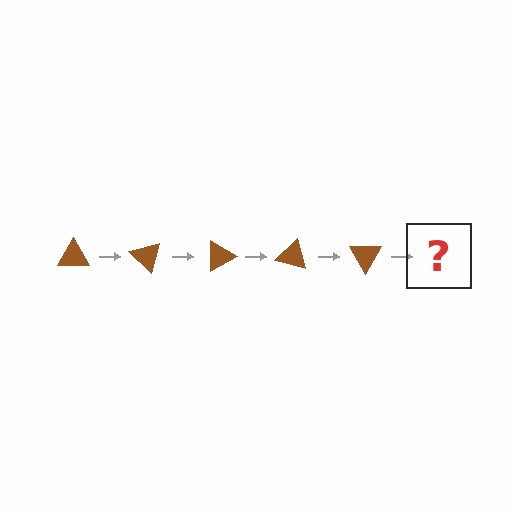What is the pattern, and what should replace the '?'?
The pattern is that the triangle rotates 45 degrees each step. The '?' should be a brown triangle rotated 225 degrees.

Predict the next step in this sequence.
The next step is a brown triangle rotated 225 degrees.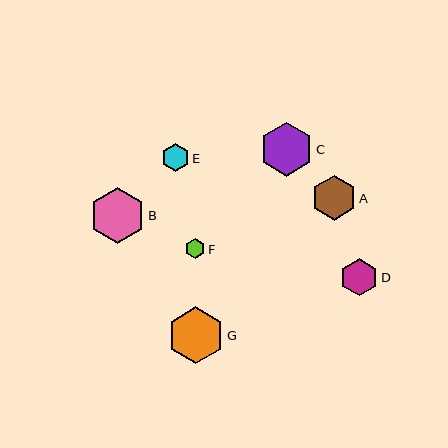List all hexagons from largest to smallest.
From largest to smallest: G, B, C, A, D, E, F.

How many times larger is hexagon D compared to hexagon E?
Hexagon D is approximately 1.3 times the size of hexagon E.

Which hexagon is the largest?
Hexagon G is the largest with a size of approximately 57 pixels.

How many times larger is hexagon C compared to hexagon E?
Hexagon C is approximately 2.0 times the size of hexagon E.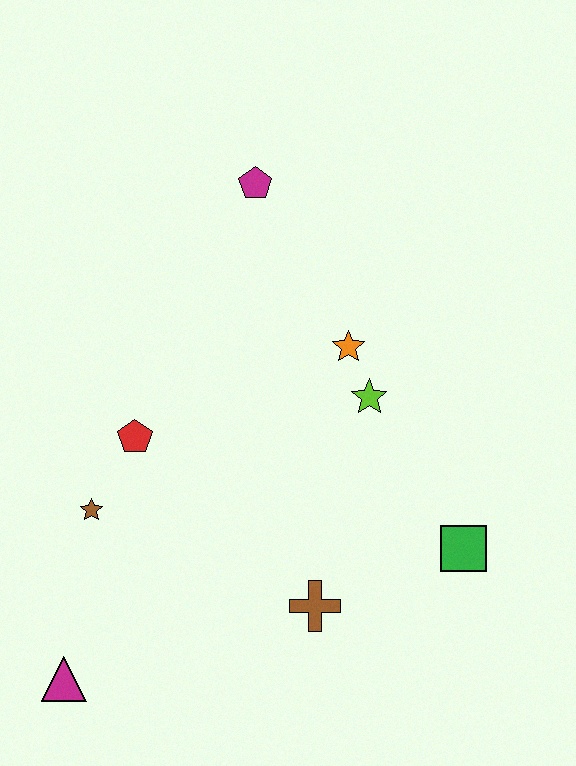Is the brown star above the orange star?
No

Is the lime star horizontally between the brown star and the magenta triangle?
No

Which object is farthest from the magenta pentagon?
The magenta triangle is farthest from the magenta pentagon.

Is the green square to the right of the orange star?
Yes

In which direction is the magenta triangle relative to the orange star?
The magenta triangle is below the orange star.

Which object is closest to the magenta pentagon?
The orange star is closest to the magenta pentagon.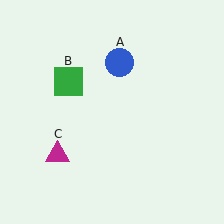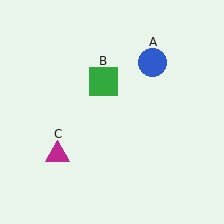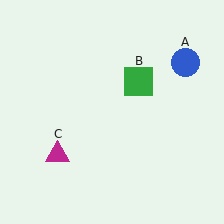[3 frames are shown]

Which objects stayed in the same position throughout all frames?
Magenta triangle (object C) remained stationary.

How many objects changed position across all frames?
2 objects changed position: blue circle (object A), green square (object B).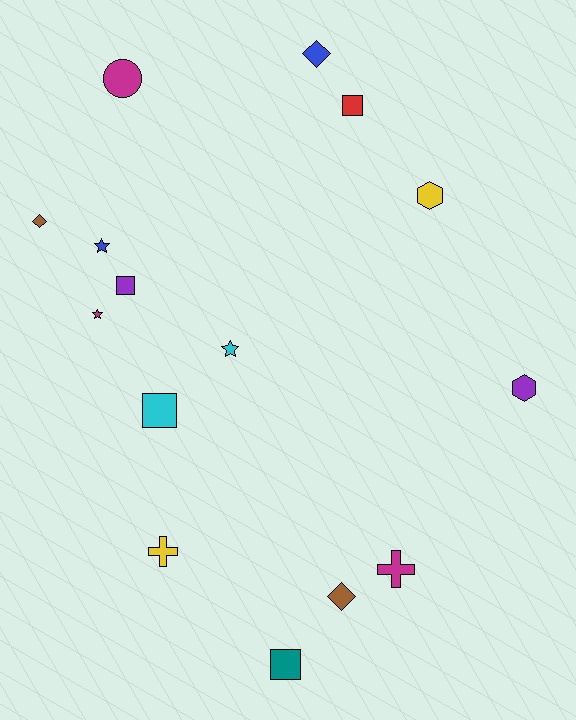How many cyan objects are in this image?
There are 2 cyan objects.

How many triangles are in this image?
There are no triangles.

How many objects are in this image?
There are 15 objects.